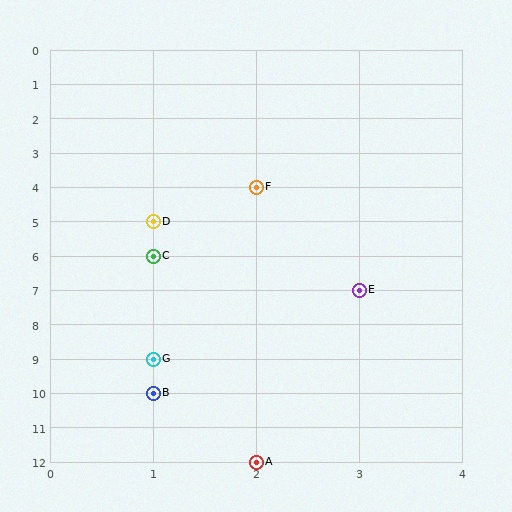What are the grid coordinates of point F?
Point F is at grid coordinates (2, 4).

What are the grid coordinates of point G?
Point G is at grid coordinates (1, 9).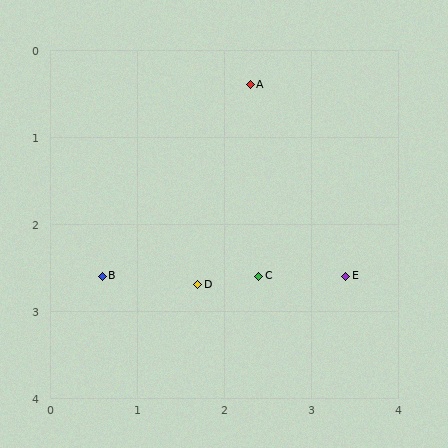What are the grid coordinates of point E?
Point E is at approximately (3.4, 2.6).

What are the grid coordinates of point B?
Point B is at approximately (0.6, 2.6).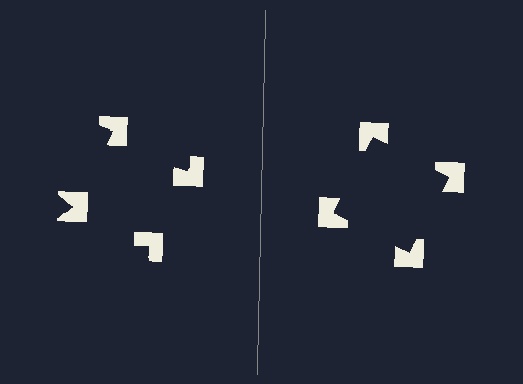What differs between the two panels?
The notched squares are positioned identically on both sides; only the wedge orientations differ. On the right they align to a square; on the left they are misaligned.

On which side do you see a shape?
An illusory square appears on the right side. On the left side the wedge cuts are rotated, so no coherent shape forms.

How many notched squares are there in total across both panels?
8 — 4 on each side.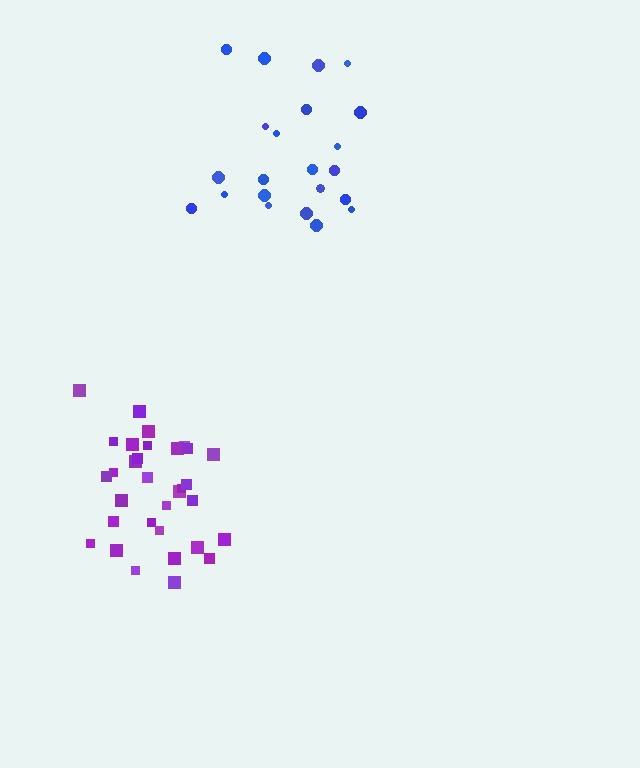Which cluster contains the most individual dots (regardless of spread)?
Purple (32).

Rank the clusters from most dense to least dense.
purple, blue.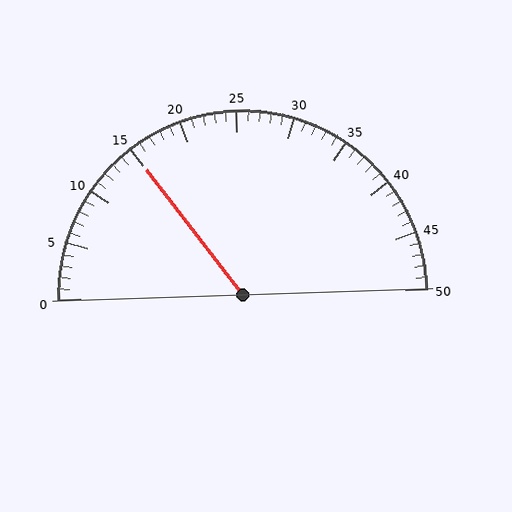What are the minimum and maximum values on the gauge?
The gauge ranges from 0 to 50.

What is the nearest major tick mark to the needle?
The nearest major tick mark is 15.